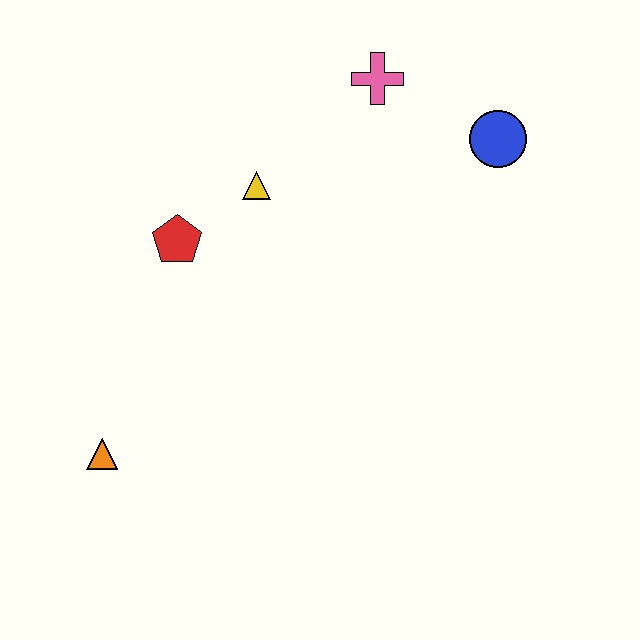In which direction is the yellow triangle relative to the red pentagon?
The yellow triangle is to the right of the red pentagon.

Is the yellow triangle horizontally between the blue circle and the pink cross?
No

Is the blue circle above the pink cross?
No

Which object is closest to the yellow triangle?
The red pentagon is closest to the yellow triangle.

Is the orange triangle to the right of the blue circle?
No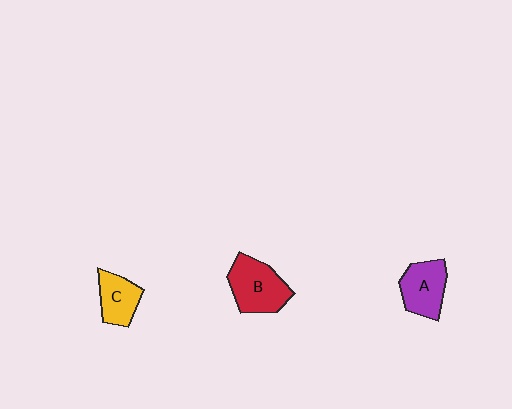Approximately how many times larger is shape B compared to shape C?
Approximately 1.5 times.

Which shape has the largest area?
Shape B (red).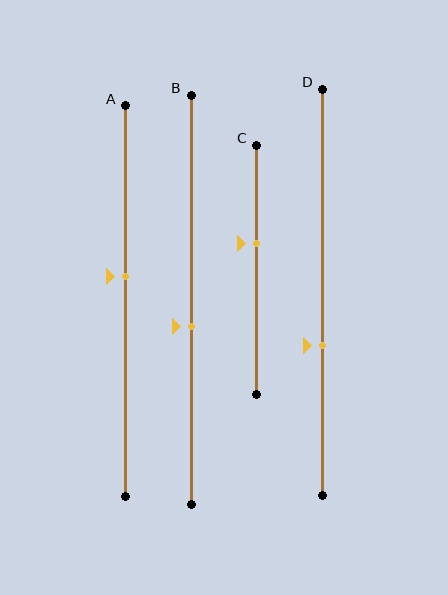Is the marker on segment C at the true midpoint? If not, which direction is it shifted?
No, the marker on segment C is shifted upward by about 11% of the segment length.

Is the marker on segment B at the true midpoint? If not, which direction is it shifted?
No, the marker on segment B is shifted downward by about 7% of the segment length.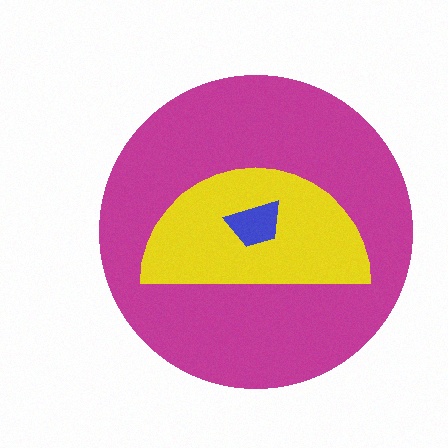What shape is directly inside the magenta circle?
The yellow semicircle.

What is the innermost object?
The blue trapezoid.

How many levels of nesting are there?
3.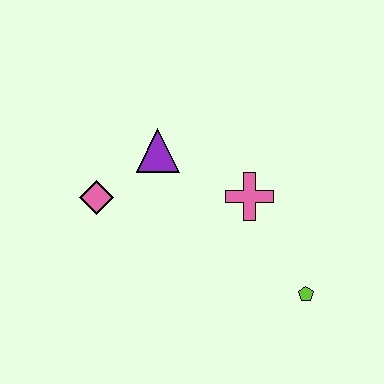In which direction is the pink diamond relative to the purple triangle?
The pink diamond is to the left of the purple triangle.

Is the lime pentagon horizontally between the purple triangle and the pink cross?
No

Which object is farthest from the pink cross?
The pink diamond is farthest from the pink cross.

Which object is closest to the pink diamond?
The purple triangle is closest to the pink diamond.